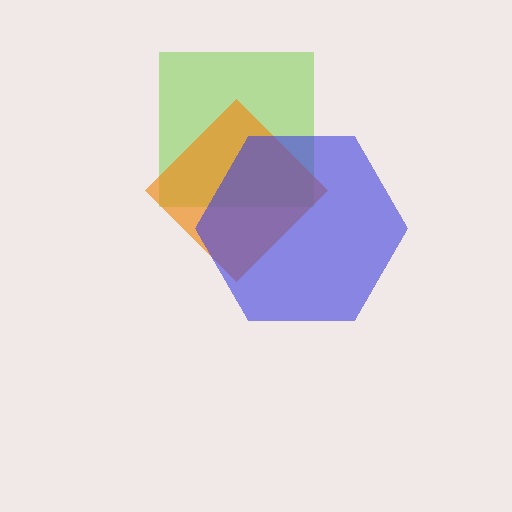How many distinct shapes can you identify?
There are 3 distinct shapes: a lime square, an orange diamond, a blue hexagon.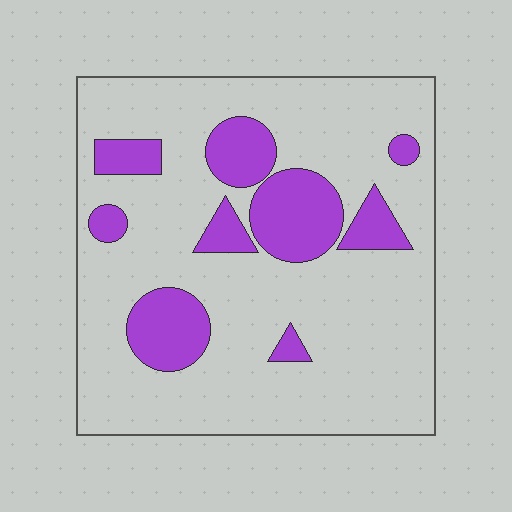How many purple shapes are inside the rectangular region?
9.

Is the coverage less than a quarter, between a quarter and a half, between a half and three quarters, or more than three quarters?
Less than a quarter.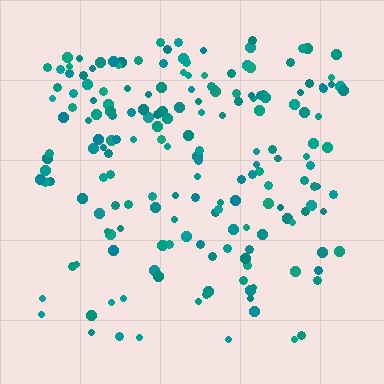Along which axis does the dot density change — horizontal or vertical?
Vertical.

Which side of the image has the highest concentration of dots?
The top.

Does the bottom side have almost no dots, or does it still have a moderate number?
Still a moderate number, just noticeably fewer than the top.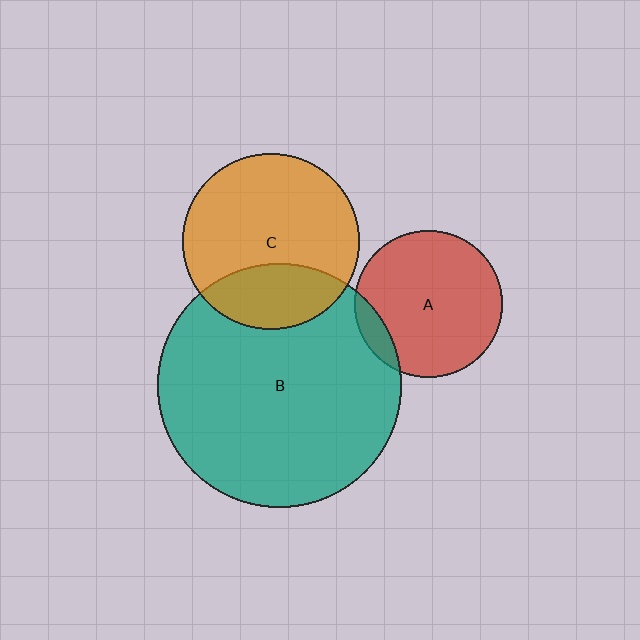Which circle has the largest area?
Circle B (teal).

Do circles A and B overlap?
Yes.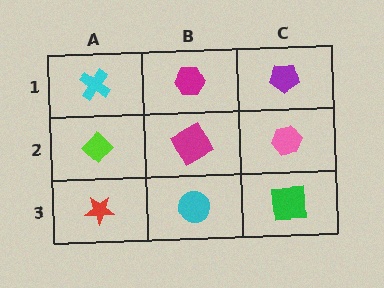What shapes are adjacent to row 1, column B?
A magenta square (row 2, column B), a cyan cross (row 1, column A), a purple pentagon (row 1, column C).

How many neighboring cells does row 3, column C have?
2.